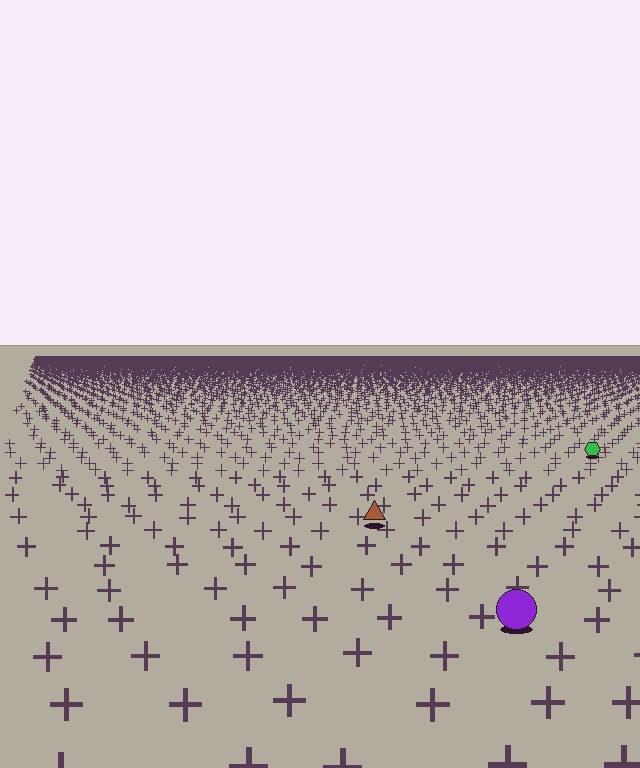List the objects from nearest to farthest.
From nearest to farthest: the purple circle, the brown triangle, the green hexagon.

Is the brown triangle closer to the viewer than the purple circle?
No. The purple circle is closer — you can tell from the texture gradient: the ground texture is coarser near it.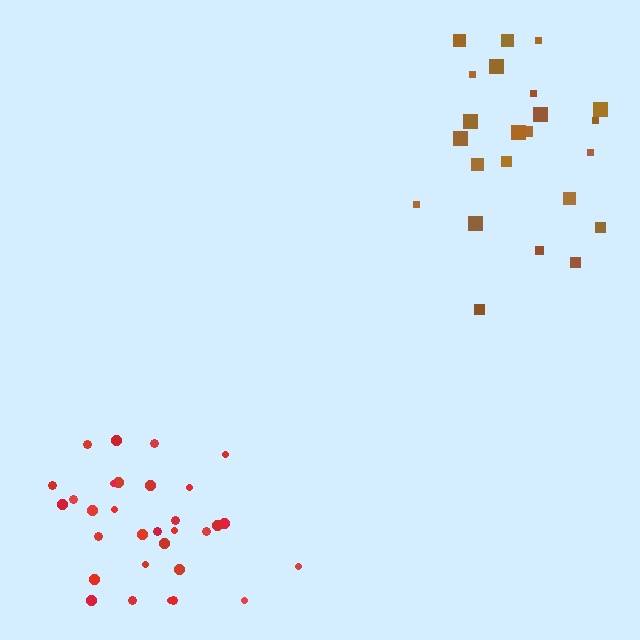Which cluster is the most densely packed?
Red.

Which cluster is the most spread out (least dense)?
Brown.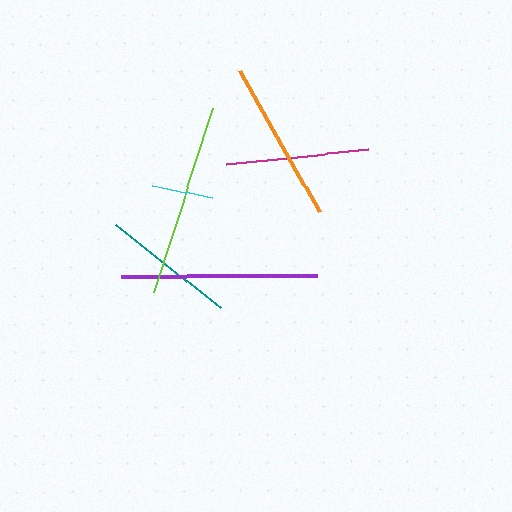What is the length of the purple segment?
The purple segment is approximately 196 pixels long.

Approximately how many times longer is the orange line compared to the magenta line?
The orange line is approximately 1.1 times the length of the magenta line.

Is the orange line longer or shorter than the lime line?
The lime line is longer than the orange line.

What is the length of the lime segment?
The lime segment is approximately 193 pixels long.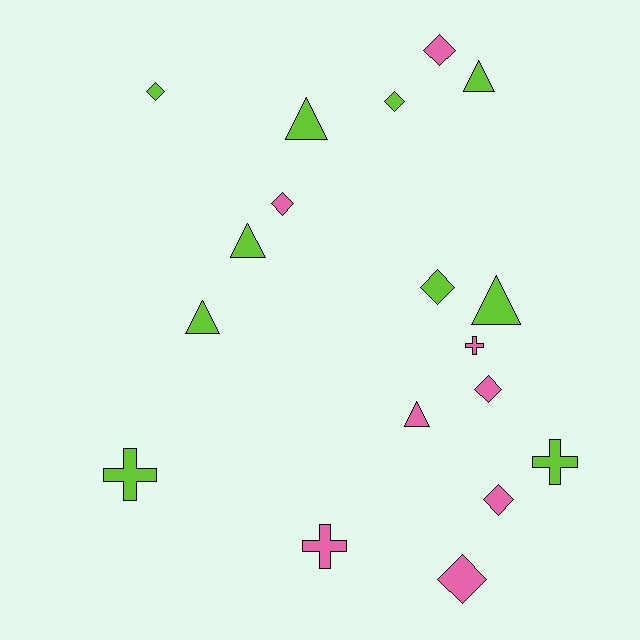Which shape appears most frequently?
Diamond, with 8 objects.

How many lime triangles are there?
There are 5 lime triangles.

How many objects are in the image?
There are 18 objects.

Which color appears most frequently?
Lime, with 10 objects.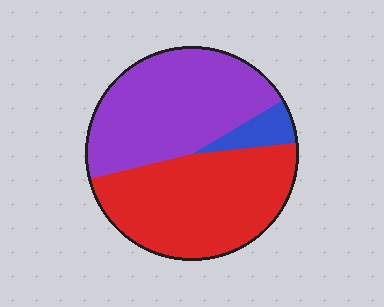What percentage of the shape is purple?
Purple covers 46% of the shape.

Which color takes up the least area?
Blue, at roughly 5%.